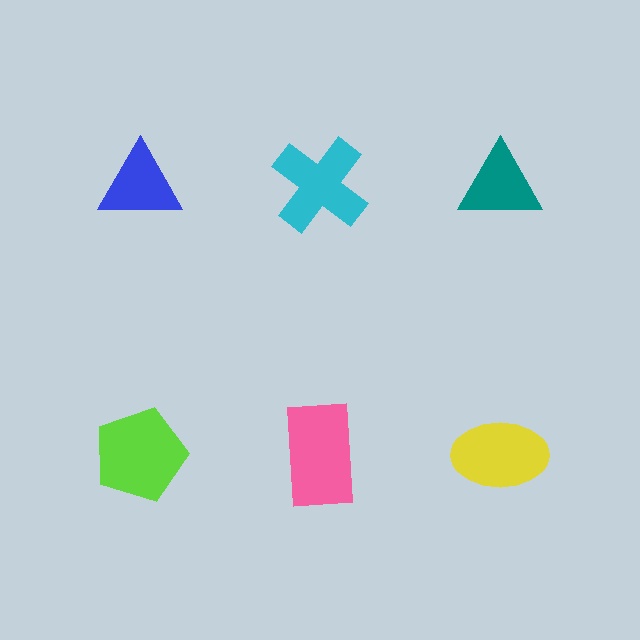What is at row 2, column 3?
A yellow ellipse.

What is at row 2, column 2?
A pink rectangle.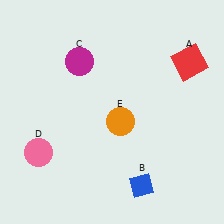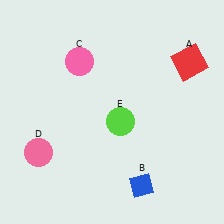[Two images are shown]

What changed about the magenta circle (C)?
In Image 1, C is magenta. In Image 2, it changed to pink.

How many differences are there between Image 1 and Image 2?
There are 2 differences between the two images.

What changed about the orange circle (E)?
In Image 1, E is orange. In Image 2, it changed to lime.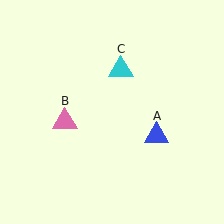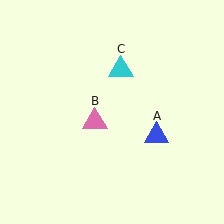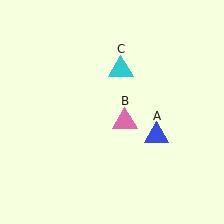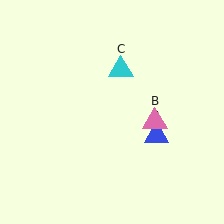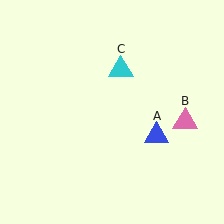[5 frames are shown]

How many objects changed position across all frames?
1 object changed position: pink triangle (object B).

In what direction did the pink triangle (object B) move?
The pink triangle (object B) moved right.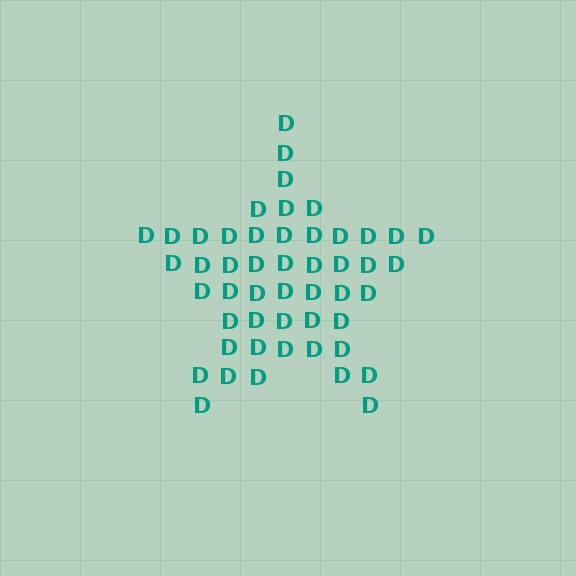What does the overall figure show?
The overall figure shows a star.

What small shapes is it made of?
It is made of small letter D's.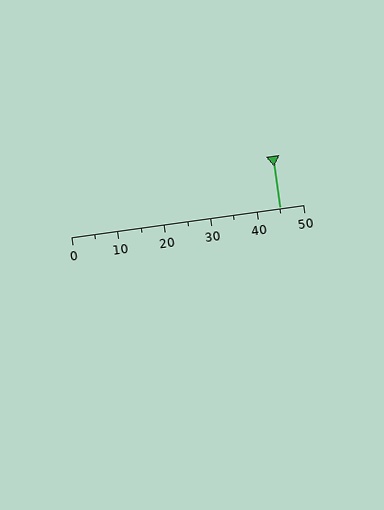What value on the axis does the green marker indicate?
The marker indicates approximately 45.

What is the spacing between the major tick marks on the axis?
The major ticks are spaced 10 apart.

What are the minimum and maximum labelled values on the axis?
The axis runs from 0 to 50.